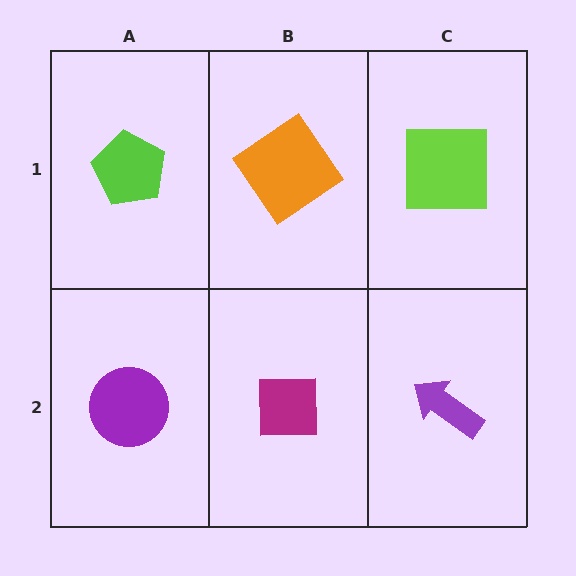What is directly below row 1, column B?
A magenta square.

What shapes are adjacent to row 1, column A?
A purple circle (row 2, column A), an orange diamond (row 1, column B).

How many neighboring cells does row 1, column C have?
2.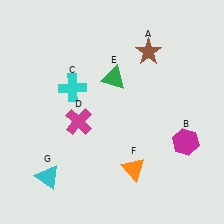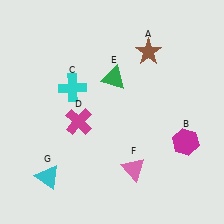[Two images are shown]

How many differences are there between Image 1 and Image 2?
There is 1 difference between the two images.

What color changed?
The triangle (F) changed from orange in Image 1 to pink in Image 2.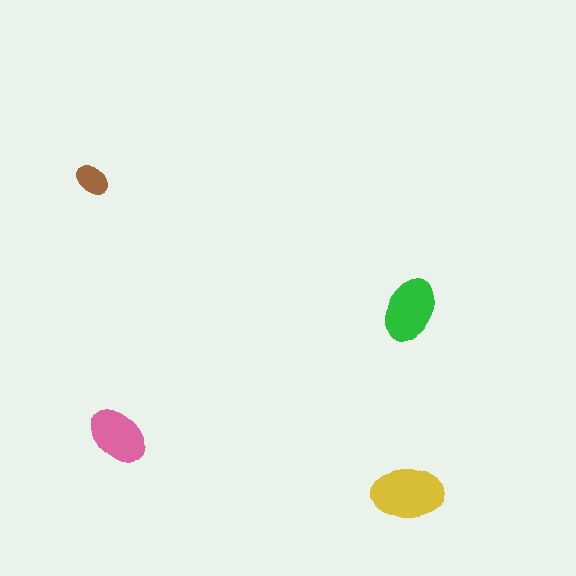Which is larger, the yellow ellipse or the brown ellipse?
The yellow one.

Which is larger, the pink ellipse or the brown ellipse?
The pink one.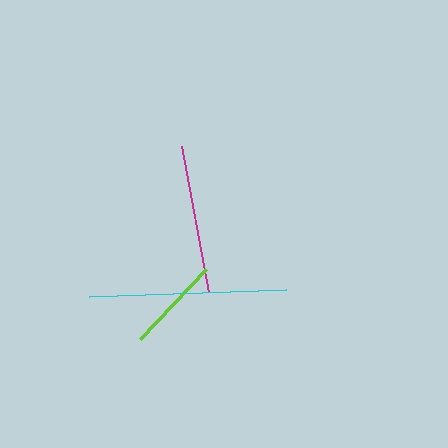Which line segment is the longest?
The cyan line is the longest at approximately 198 pixels.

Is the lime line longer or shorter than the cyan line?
The cyan line is longer than the lime line.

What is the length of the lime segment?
The lime segment is approximately 96 pixels long.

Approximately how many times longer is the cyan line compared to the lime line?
The cyan line is approximately 2.1 times the length of the lime line.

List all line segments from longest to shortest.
From longest to shortest: cyan, magenta, lime.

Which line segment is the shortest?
The lime line is the shortest at approximately 96 pixels.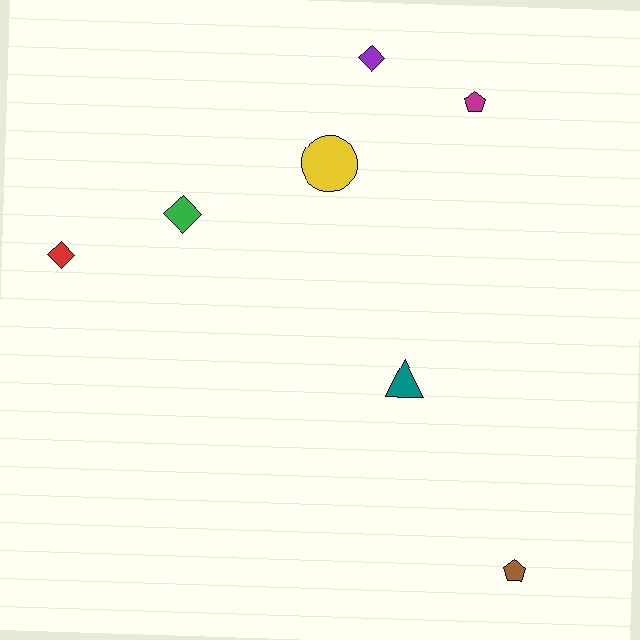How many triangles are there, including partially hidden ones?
There is 1 triangle.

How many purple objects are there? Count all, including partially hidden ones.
There is 1 purple object.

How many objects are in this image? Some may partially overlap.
There are 7 objects.